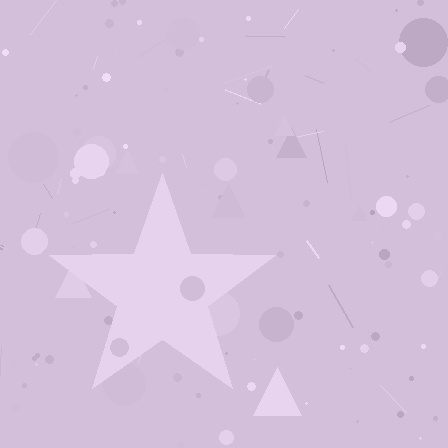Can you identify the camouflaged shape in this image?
The camouflaged shape is a star.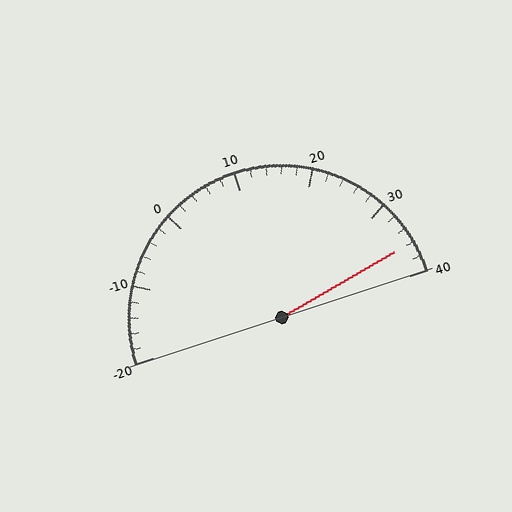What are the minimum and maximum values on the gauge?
The gauge ranges from -20 to 40.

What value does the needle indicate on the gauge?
The needle indicates approximately 36.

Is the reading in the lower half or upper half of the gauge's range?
The reading is in the upper half of the range (-20 to 40).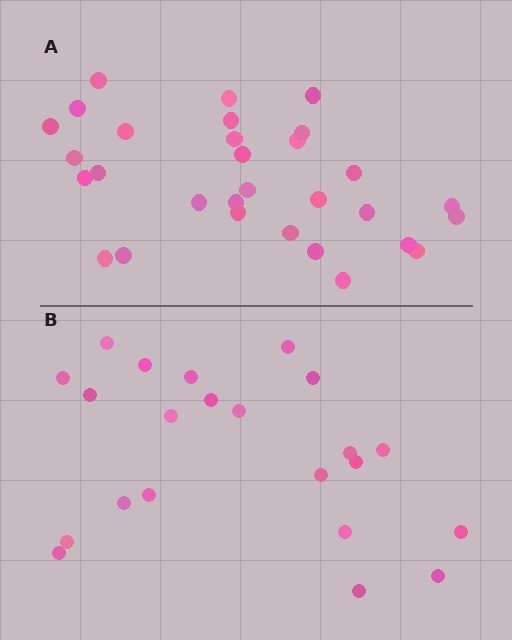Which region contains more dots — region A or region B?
Region A (the top region) has more dots.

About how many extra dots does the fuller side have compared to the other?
Region A has roughly 8 or so more dots than region B.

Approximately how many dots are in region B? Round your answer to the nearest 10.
About 20 dots. (The exact count is 22, which rounds to 20.)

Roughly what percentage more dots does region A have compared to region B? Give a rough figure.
About 35% more.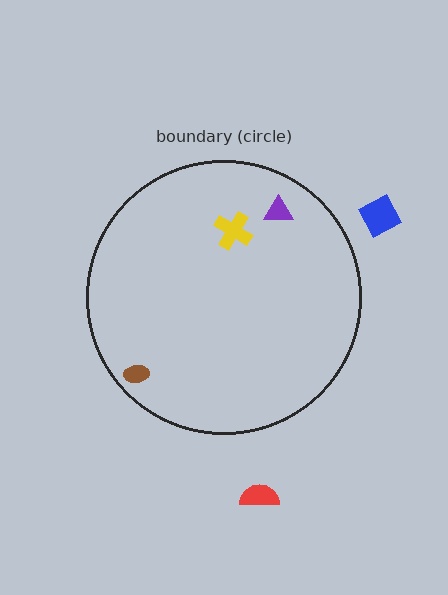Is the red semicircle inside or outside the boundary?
Outside.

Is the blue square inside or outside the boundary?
Outside.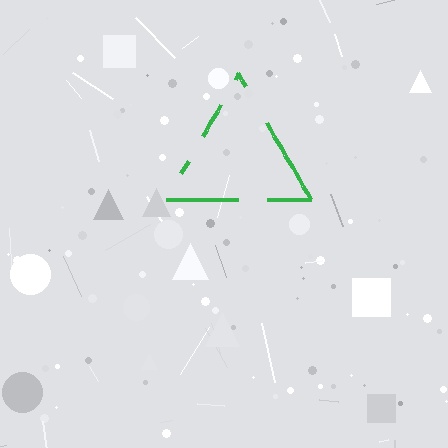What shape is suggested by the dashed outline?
The dashed outline suggests a triangle.